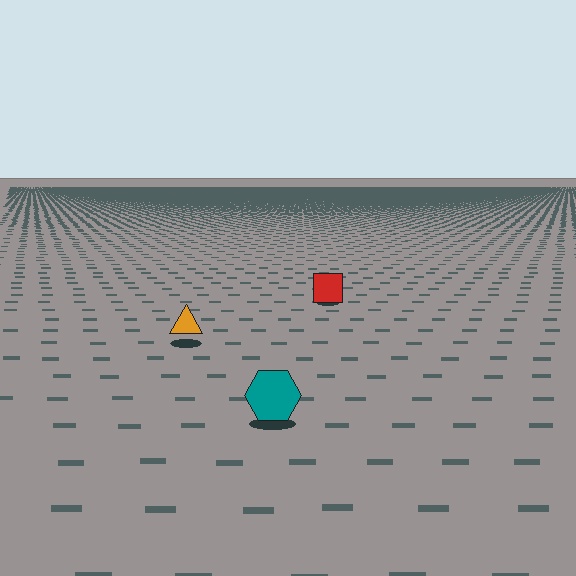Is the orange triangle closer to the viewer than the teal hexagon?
No. The teal hexagon is closer — you can tell from the texture gradient: the ground texture is coarser near it.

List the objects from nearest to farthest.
From nearest to farthest: the teal hexagon, the orange triangle, the red square.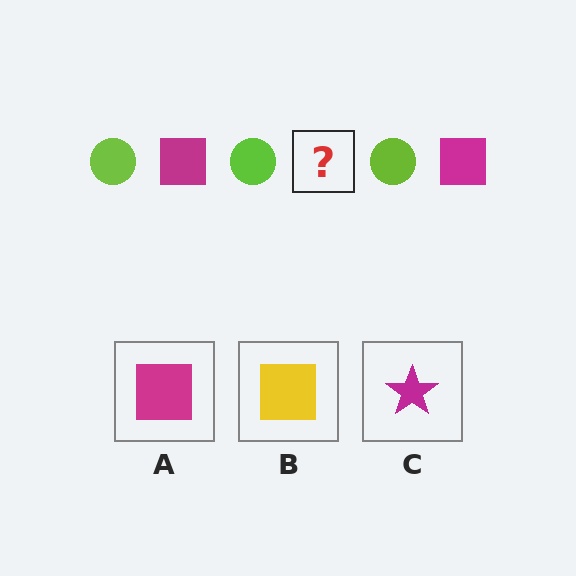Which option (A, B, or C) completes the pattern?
A.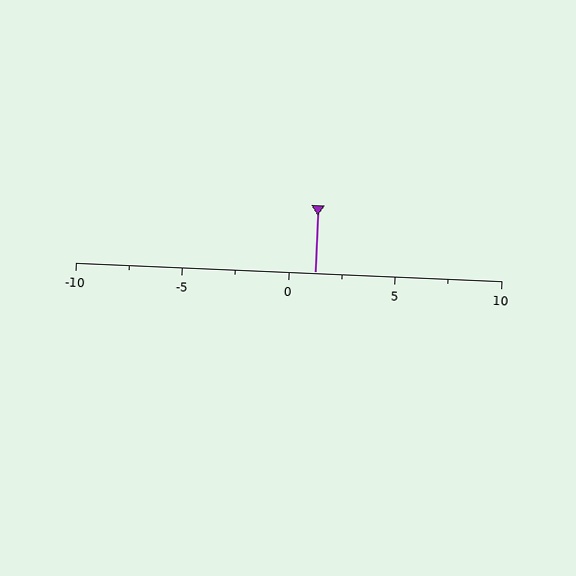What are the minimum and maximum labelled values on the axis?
The axis runs from -10 to 10.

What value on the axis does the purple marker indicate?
The marker indicates approximately 1.2.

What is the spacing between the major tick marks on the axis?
The major ticks are spaced 5 apart.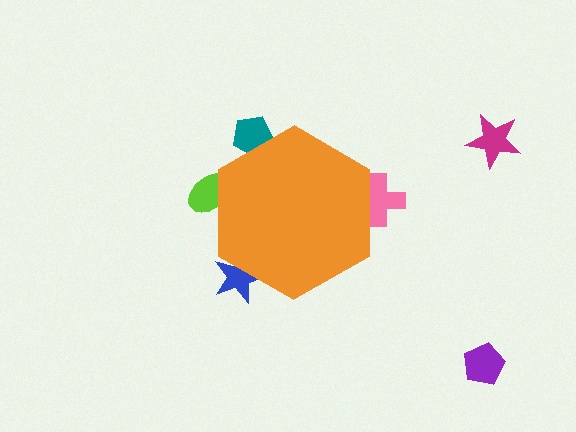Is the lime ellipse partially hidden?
Yes, the lime ellipse is partially hidden behind the orange hexagon.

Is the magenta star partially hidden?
No, the magenta star is fully visible.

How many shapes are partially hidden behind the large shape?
4 shapes are partially hidden.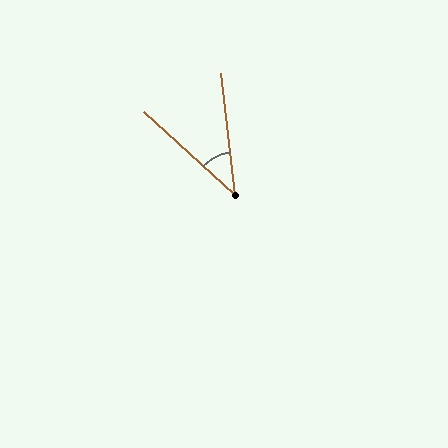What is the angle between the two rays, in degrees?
Approximately 41 degrees.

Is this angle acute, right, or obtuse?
It is acute.